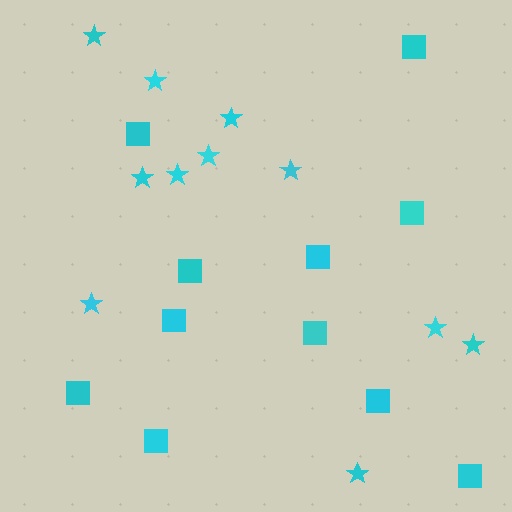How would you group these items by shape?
There are 2 groups: one group of squares (11) and one group of stars (11).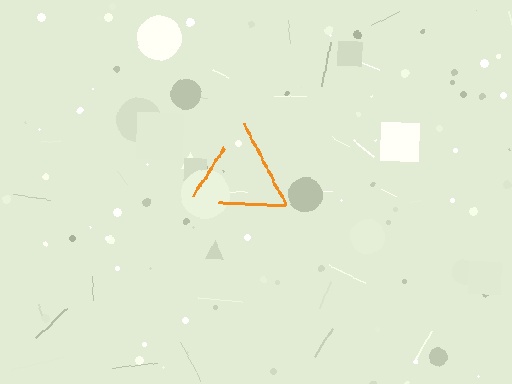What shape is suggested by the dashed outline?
The dashed outline suggests a triangle.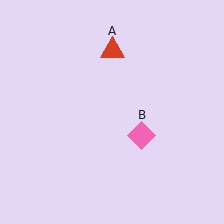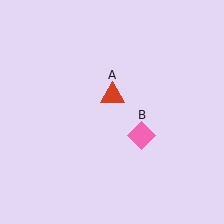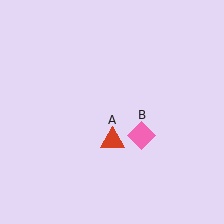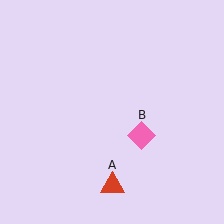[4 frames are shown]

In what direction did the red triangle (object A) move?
The red triangle (object A) moved down.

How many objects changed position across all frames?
1 object changed position: red triangle (object A).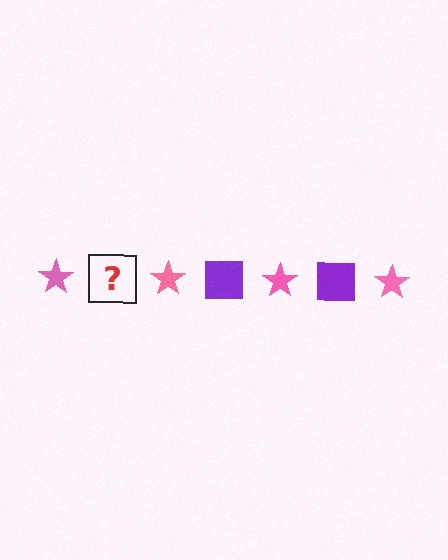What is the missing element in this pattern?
The missing element is a purple square.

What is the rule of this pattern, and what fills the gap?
The rule is that the pattern alternates between pink star and purple square. The gap should be filled with a purple square.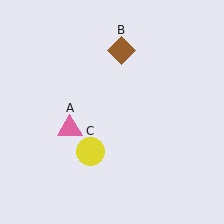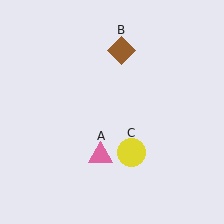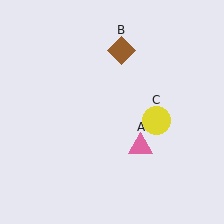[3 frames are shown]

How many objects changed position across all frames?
2 objects changed position: pink triangle (object A), yellow circle (object C).